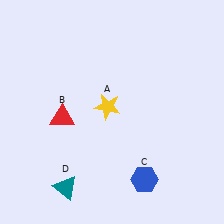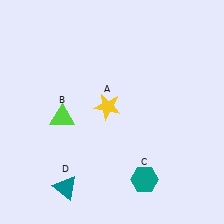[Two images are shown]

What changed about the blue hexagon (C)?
In Image 1, C is blue. In Image 2, it changed to teal.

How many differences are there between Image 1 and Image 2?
There are 2 differences between the two images.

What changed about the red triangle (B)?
In Image 1, B is red. In Image 2, it changed to lime.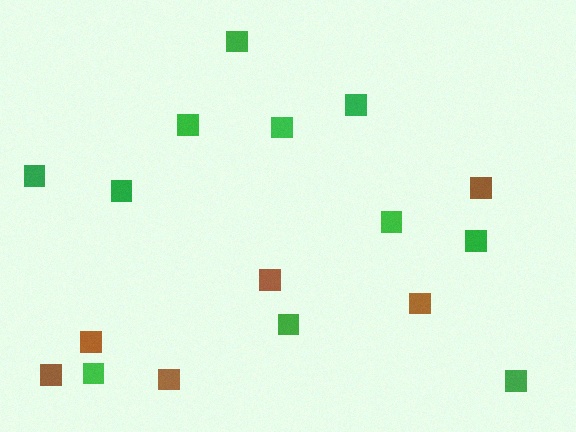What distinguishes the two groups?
There are 2 groups: one group of brown squares (6) and one group of green squares (11).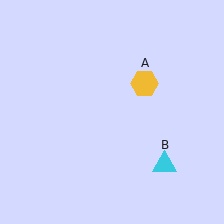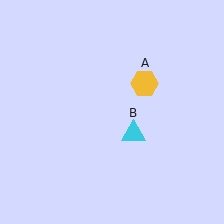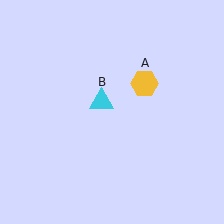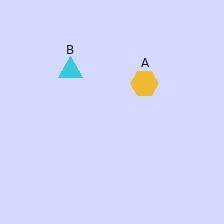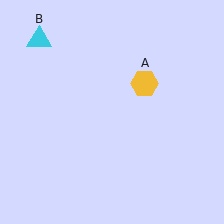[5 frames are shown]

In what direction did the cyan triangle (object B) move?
The cyan triangle (object B) moved up and to the left.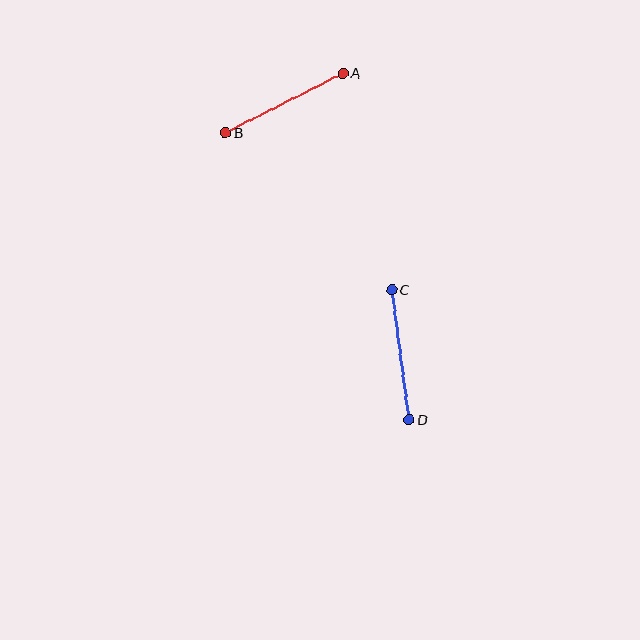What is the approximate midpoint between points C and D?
The midpoint is at approximately (401, 355) pixels.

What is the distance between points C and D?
The distance is approximately 131 pixels.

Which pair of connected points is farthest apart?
Points A and B are farthest apart.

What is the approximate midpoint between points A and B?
The midpoint is at approximately (284, 103) pixels.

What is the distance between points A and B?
The distance is approximately 132 pixels.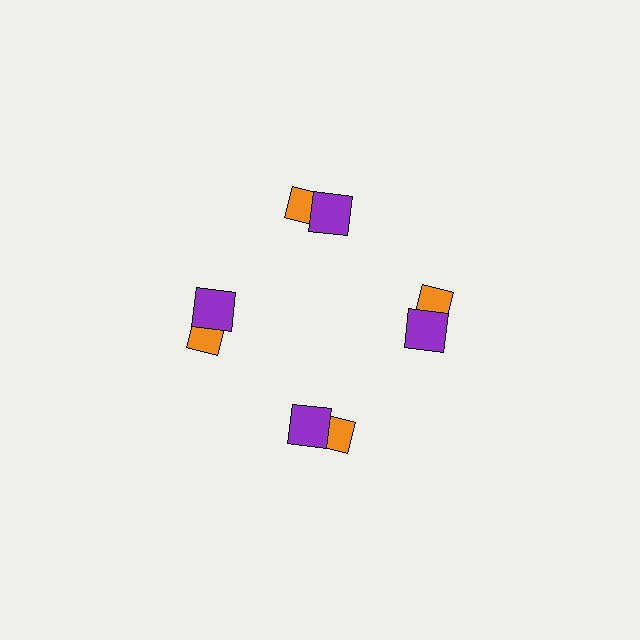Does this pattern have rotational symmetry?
Yes, this pattern has 4-fold rotational symmetry. It looks the same after rotating 90 degrees around the center.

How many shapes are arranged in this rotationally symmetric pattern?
There are 8 shapes, arranged in 4 groups of 2.